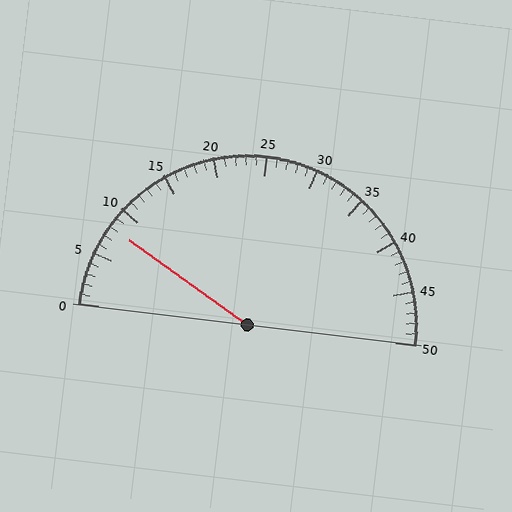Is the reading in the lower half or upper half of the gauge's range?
The reading is in the lower half of the range (0 to 50).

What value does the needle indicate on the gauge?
The needle indicates approximately 8.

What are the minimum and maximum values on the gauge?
The gauge ranges from 0 to 50.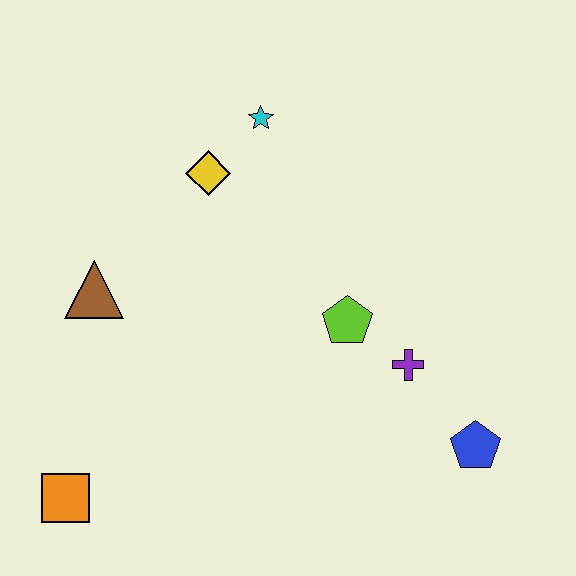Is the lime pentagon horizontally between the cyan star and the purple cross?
Yes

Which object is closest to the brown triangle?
The yellow diamond is closest to the brown triangle.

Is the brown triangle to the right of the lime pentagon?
No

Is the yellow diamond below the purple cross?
No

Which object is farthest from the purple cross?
The orange square is farthest from the purple cross.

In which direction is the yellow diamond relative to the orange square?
The yellow diamond is above the orange square.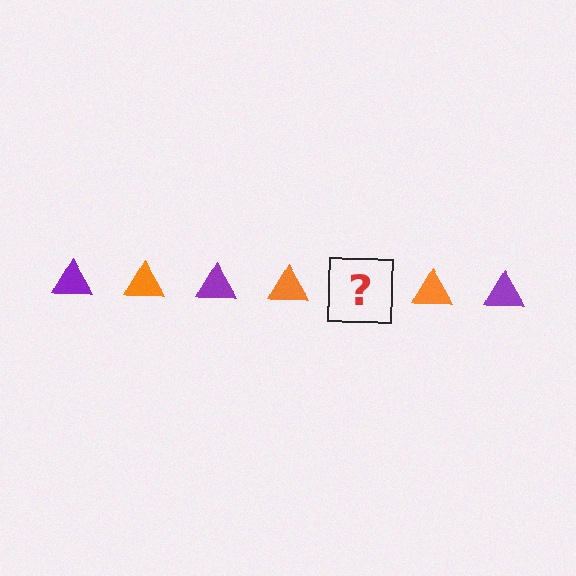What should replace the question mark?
The question mark should be replaced with a purple triangle.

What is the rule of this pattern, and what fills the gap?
The rule is that the pattern cycles through purple, orange triangles. The gap should be filled with a purple triangle.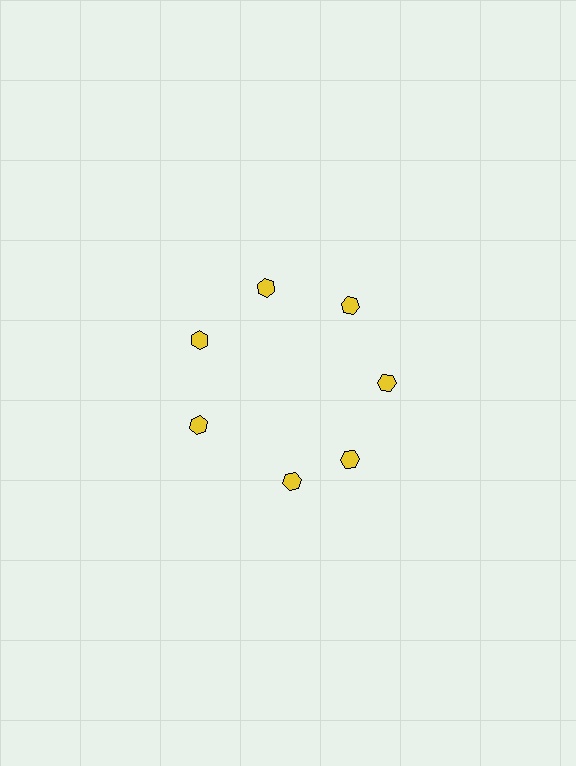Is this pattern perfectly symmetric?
No. The 7 yellow hexagons are arranged in a ring, but one element near the 6 o'clock position is rotated out of alignment along the ring, breaking the 7-fold rotational symmetry.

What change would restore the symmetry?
The symmetry would be restored by rotating it back into even spacing with its neighbors so that all 7 hexagons sit at equal angles and equal distance from the center.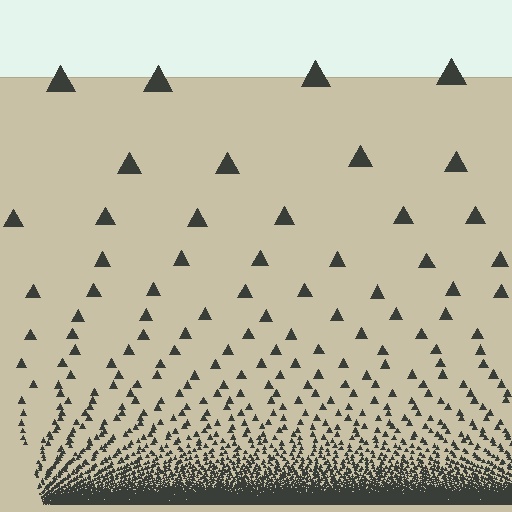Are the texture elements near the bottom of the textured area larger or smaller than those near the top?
Smaller. The gradient is inverted — elements near the bottom are smaller and denser.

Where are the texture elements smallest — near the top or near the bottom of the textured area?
Near the bottom.